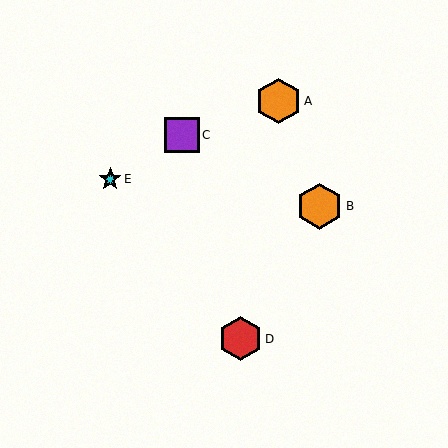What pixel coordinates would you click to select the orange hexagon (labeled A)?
Click at (279, 101) to select the orange hexagon A.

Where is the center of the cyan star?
The center of the cyan star is at (110, 179).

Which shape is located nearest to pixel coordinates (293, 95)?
The orange hexagon (labeled A) at (279, 101) is nearest to that location.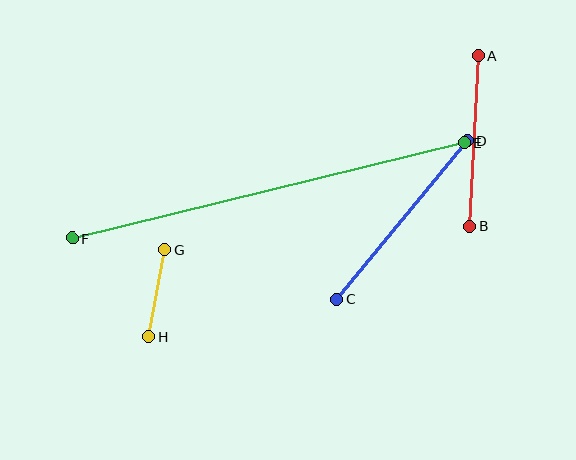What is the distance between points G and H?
The distance is approximately 88 pixels.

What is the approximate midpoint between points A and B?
The midpoint is at approximately (474, 141) pixels.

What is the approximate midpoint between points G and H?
The midpoint is at approximately (157, 293) pixels.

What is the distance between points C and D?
The distance is approximately 206 pixels.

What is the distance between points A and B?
The distance is approximately 171 pixels.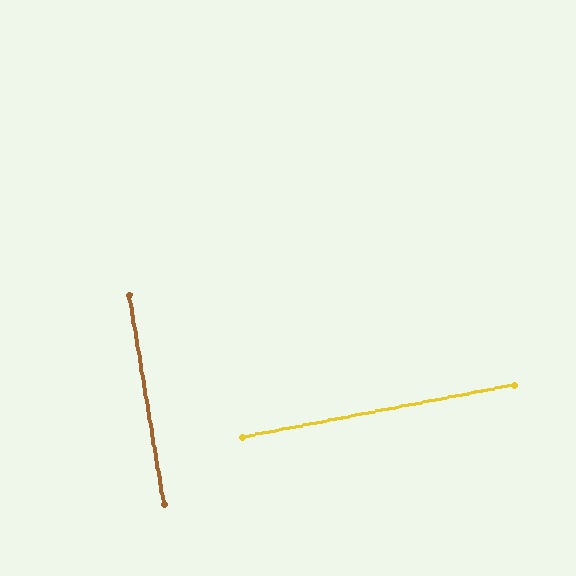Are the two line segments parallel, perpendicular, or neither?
Perpendicular — they meet at approximately 89°.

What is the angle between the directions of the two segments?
Approximately 89 degrees.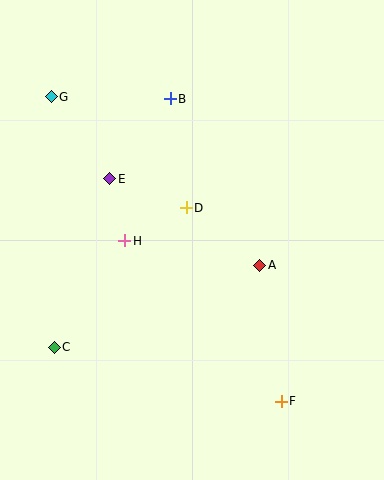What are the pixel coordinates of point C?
Point C is at (54, 347).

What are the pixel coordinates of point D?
Point D is at (186, 208).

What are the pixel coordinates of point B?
Point B is at (170, 99).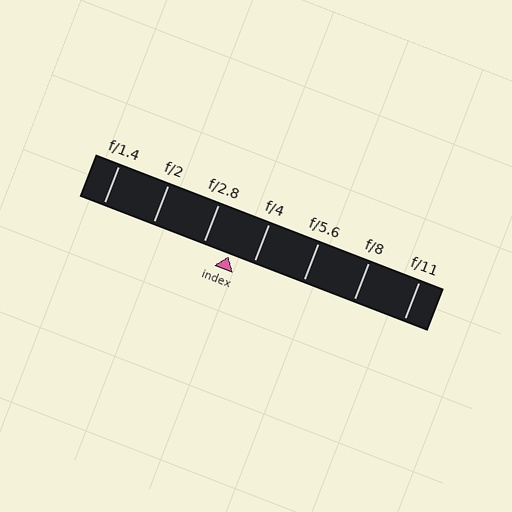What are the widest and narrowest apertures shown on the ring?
The widest aperture shown is f/1.4 and the narrowest is f/11.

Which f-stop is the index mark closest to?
The index mark is closest to f/4.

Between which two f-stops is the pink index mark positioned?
The index mark is between f/2.8 and f/4.